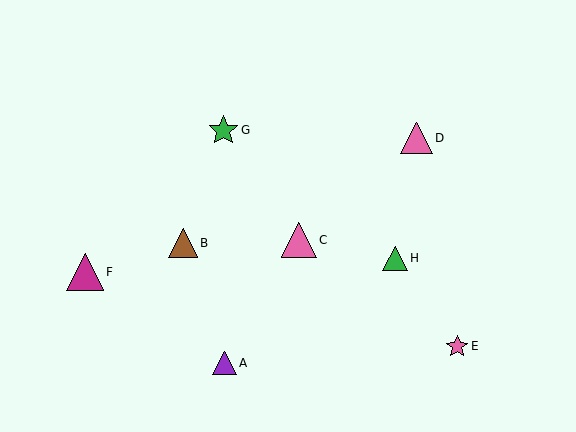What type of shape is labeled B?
Shape B is a brown triangle.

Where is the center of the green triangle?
The center of the green triangle is at (395, 258).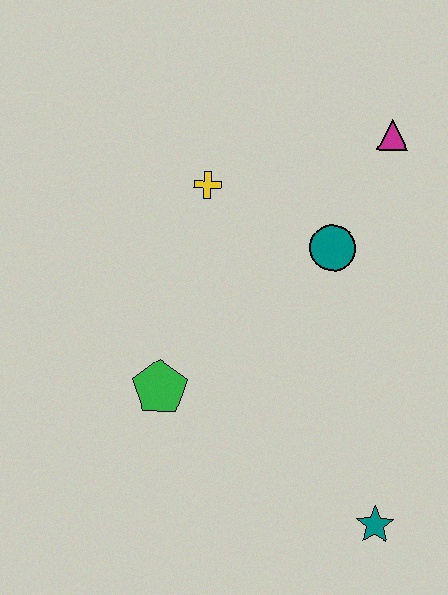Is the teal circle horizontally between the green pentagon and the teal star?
Yes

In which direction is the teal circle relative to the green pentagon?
The teal circle is to the right of the green pentagon.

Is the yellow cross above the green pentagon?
Yes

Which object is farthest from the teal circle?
The teal star is farthest from the teal circle.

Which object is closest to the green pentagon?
The yellow cross is closest to the green pentagon.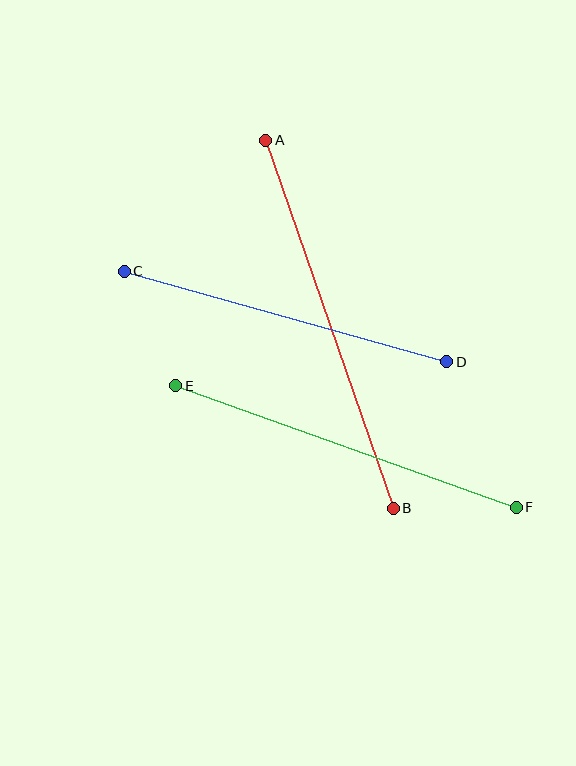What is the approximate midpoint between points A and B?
The midpoint is at approximately (330, 324) pixels.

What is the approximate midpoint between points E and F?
The midpoint is at approximately (346, 447) pixels.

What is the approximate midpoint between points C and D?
The midpoint is at approximately (285, 317) pixels.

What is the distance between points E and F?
The distance is approximately 362 pixels.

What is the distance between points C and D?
The distance is approximately 335 pixels.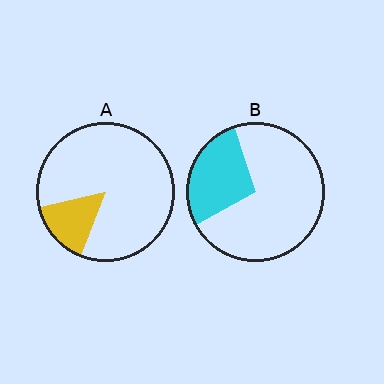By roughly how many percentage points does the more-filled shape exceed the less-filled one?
By roughly 10 percentage points (B over A).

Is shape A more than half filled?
No.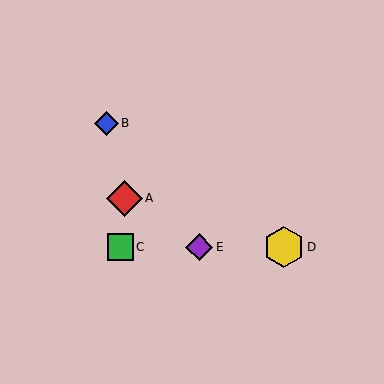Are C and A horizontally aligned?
No, C is at y≈247 and A is at y≈198.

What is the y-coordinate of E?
Object E is at y≈247.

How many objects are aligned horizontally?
3 objects (C, D, E) are aligned horizontally.